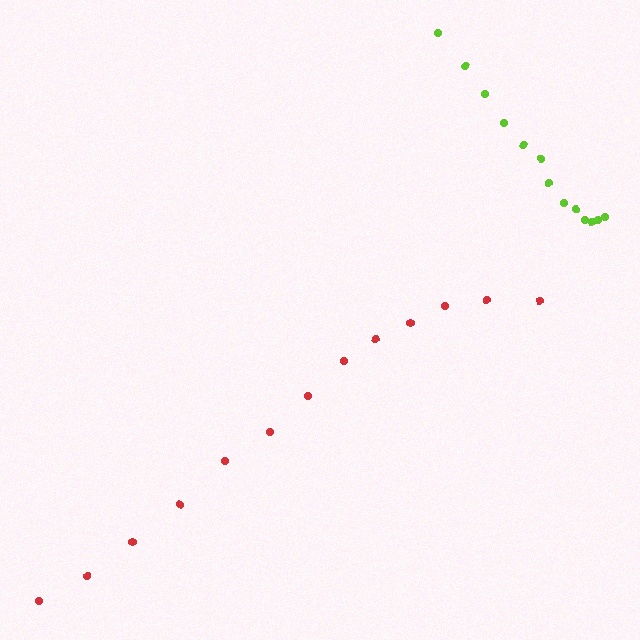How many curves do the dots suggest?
There are 2 distinct paths.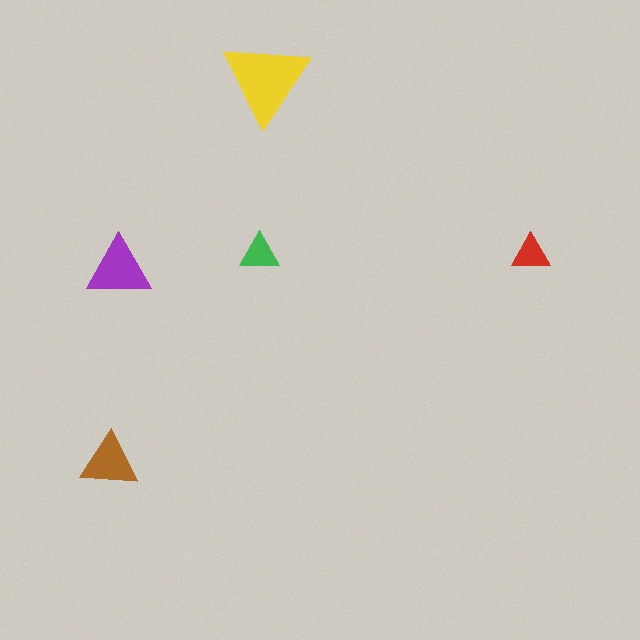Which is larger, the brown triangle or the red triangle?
The brown one.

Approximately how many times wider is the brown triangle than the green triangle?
About 1.5 times wider.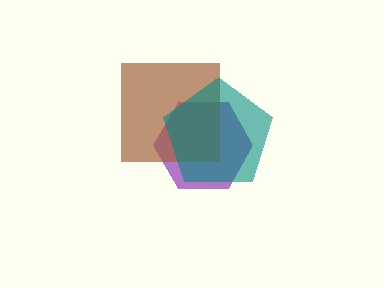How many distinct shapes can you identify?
There are 3 distinct shapes: a purple hexagon, a brown square, a teal pentagon.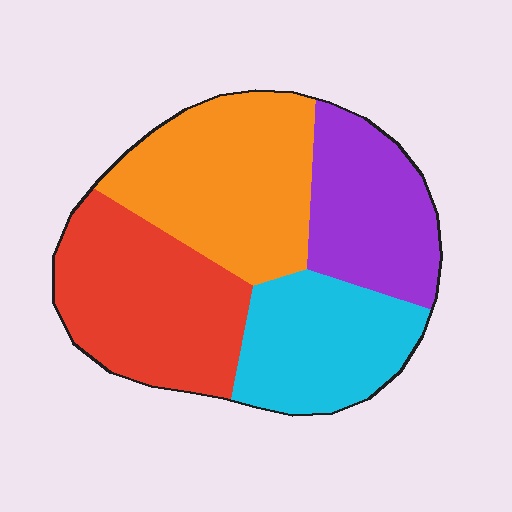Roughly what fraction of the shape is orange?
Orange covers 30% of the shape.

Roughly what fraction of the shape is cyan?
Cyan covers 21% of the shape.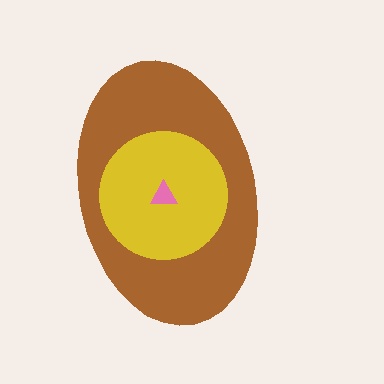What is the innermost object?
The pink triangle.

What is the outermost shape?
The brown ellipse.